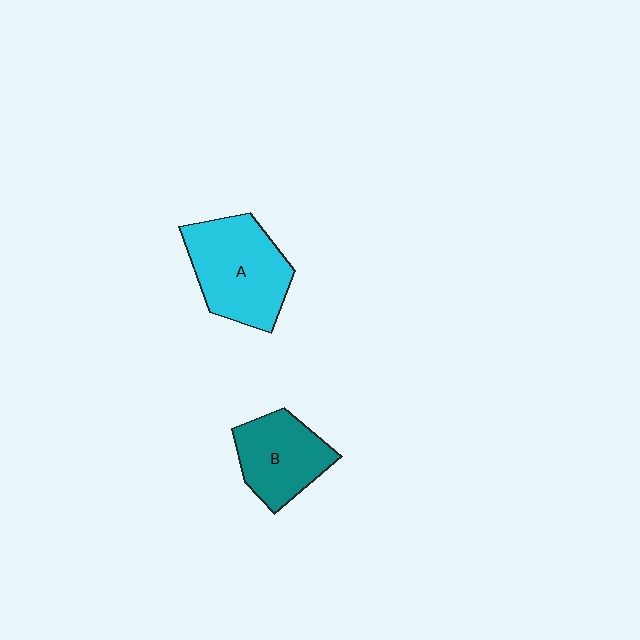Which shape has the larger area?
Shape A (cyan).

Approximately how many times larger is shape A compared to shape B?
Approximately 1.3 times.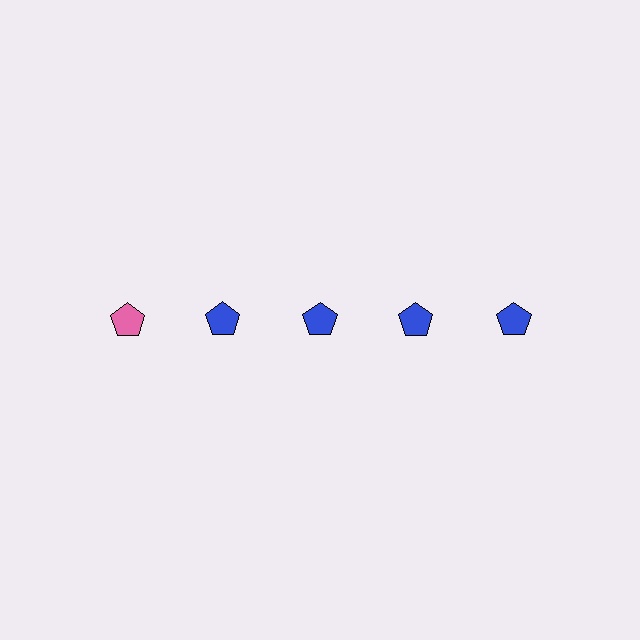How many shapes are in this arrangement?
There are 5 shapes arranged in a grid pattern.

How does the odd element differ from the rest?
It has a different color: pink instead of blue.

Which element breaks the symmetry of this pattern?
The pink pentagon in the top row, leftmost column breaks the symmetry. All other shapes are blue pentagons.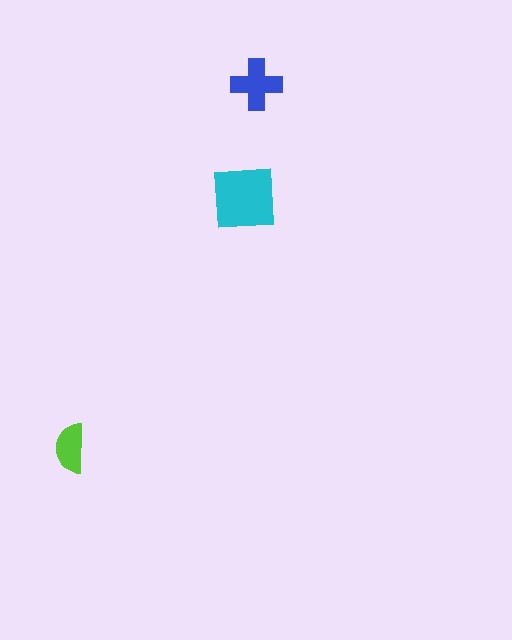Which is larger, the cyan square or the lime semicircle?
The cyan square.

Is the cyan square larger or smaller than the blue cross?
Larger.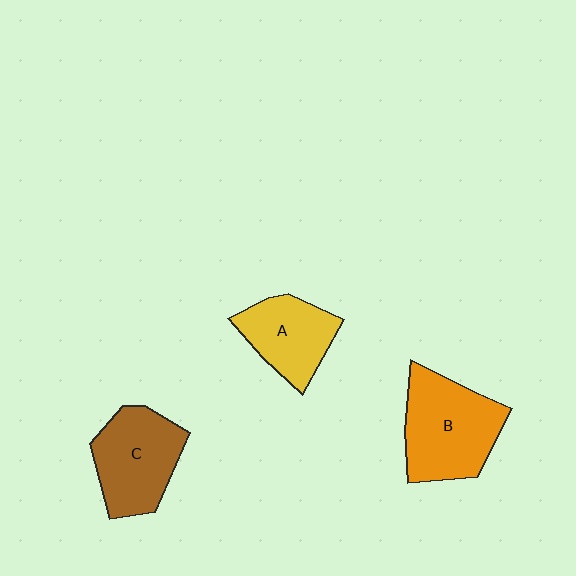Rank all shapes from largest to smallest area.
From largest to smallest: B (orange), C (brown), A (yellow).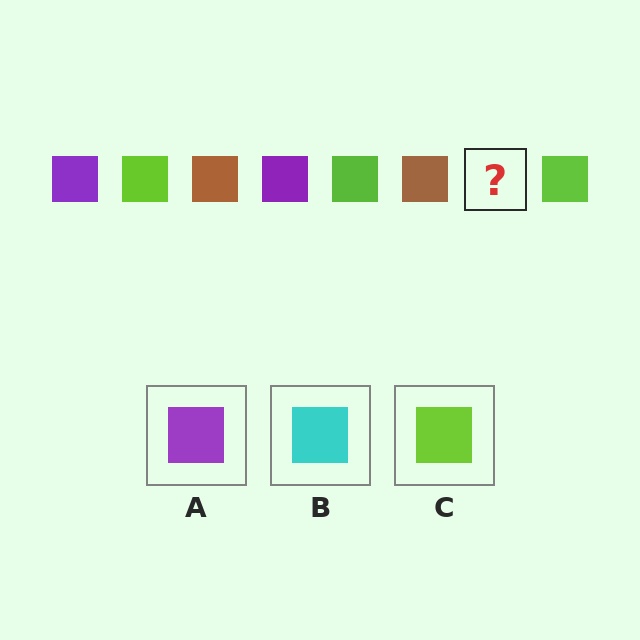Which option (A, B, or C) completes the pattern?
A.